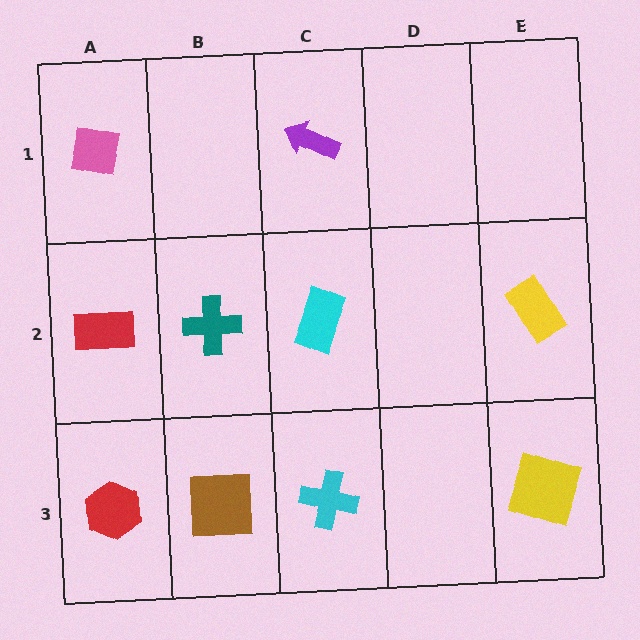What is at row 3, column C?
A cyan cross.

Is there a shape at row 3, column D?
No, that cell is empty.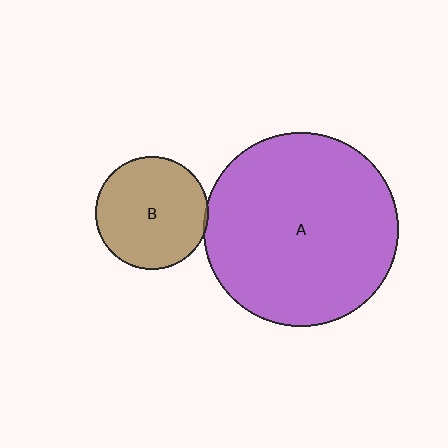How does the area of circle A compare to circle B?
Approximately 3.0 times.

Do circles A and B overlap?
Yes.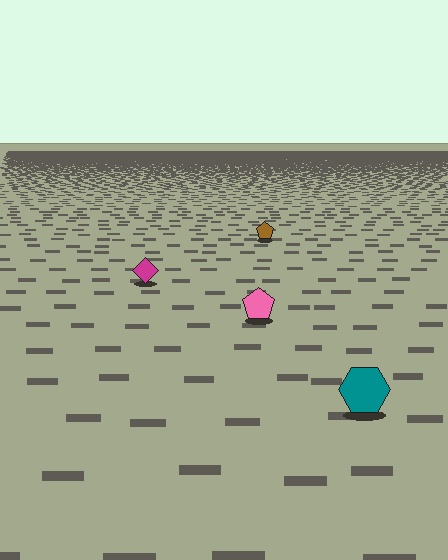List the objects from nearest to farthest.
From nearest to farthest: the teal hexagon, the pink pentagon, the magenta diamond, the brown pentagon.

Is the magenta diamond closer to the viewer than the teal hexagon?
No. The teal hexagon is closer — you can tell from the texture gradient: the ground texture is coarser near it.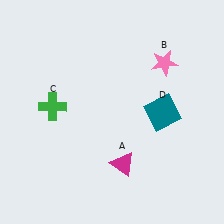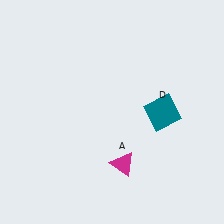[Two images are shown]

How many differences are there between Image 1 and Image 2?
There are 2 differences between the two images.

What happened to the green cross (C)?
The green cross (C) was removed in Image 2. It was in the top-left area of Image 1.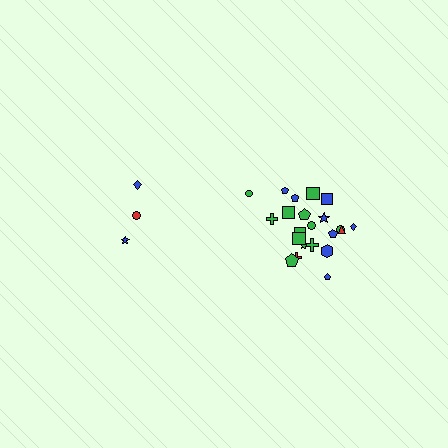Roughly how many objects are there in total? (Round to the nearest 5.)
Roughly 25 objects in total.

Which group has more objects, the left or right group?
The right group.